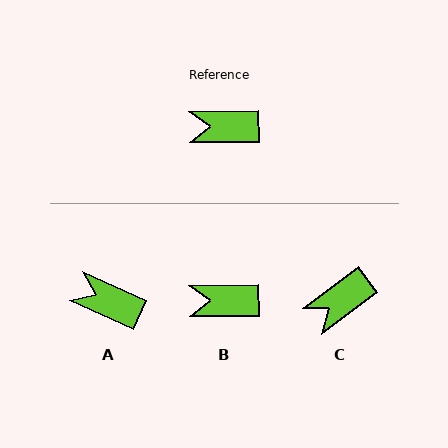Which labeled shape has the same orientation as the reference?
B.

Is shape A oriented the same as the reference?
No, it is off by about 25 degrees.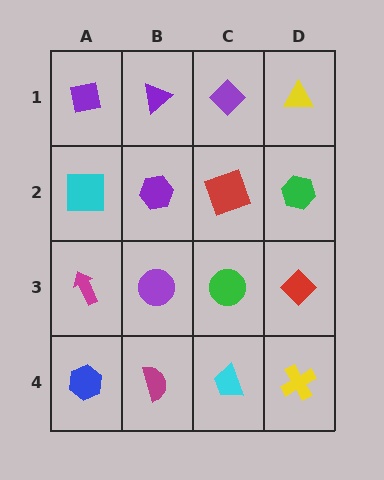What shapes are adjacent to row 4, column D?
A red diamond (row 3, column D), a cyan trapezoid (row 4, column C).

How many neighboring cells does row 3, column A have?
3.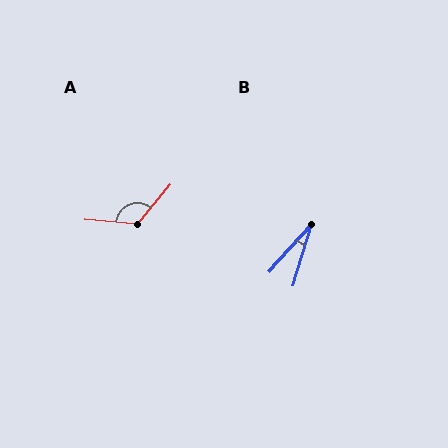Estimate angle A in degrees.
Approximately 124 degrees.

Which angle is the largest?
A, at approximately 124 degrees.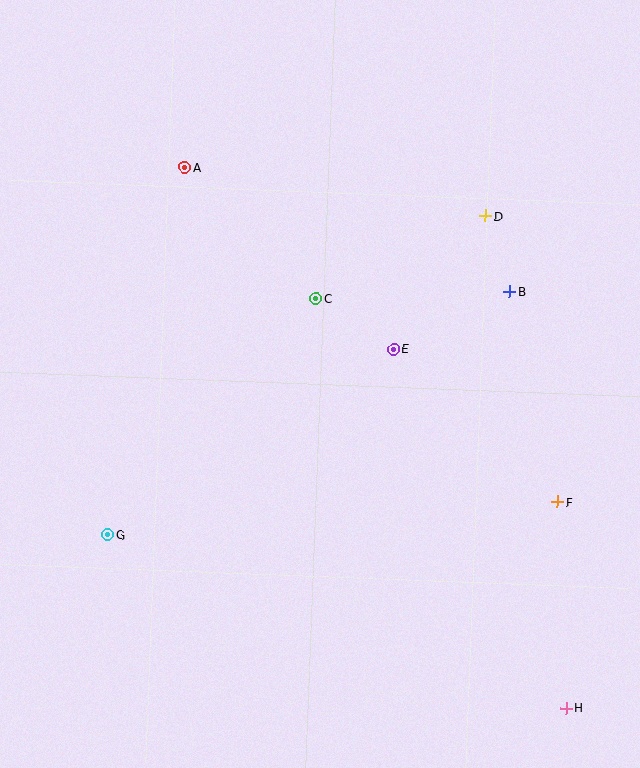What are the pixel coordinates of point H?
Point H is at (566, 708).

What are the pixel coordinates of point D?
Point D is at (485, 216).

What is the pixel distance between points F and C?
The distance between F and C is 316 pixels.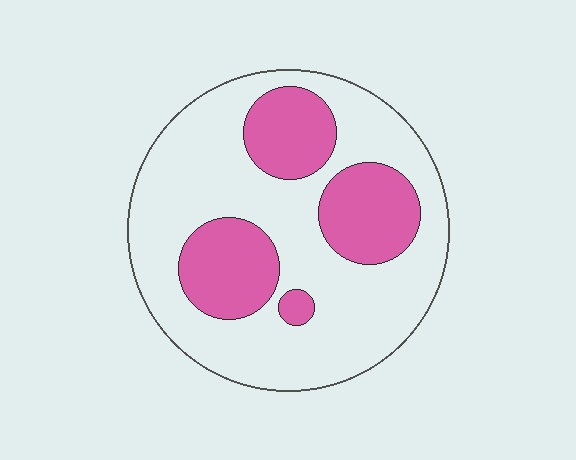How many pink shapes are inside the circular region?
4.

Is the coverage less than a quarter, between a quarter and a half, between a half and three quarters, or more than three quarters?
Between a quarter and a half.